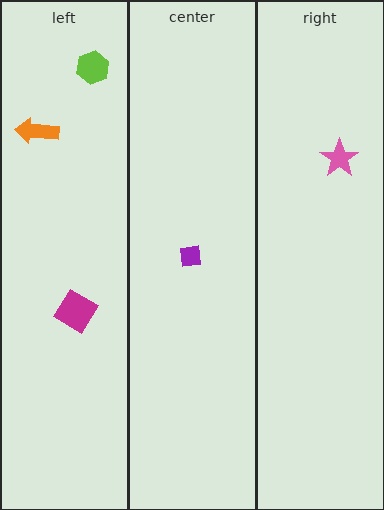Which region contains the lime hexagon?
The left region.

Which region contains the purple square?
The center region.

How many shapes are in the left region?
3.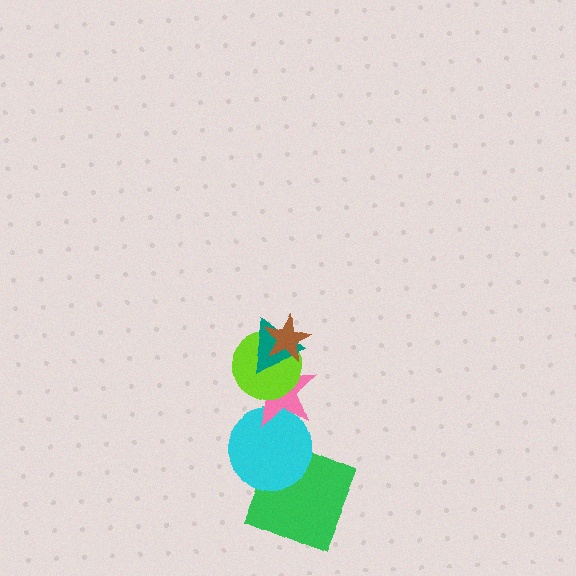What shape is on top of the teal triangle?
The brown star is on top of the teal triangle.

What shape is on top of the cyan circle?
The pink star is on top of the cyan circle.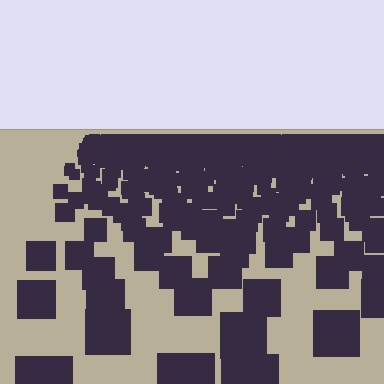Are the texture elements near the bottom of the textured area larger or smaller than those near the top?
Larger. Near the bottom, elements are closer to the viewer and appear at a bigger on-screen size.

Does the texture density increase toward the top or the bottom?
Density increases toward the top.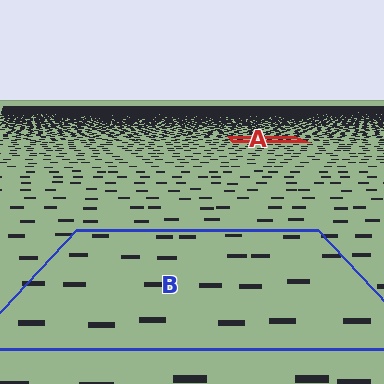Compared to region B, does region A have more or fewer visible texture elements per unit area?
Region A has more texture elements per unit area — they are packed more densely because it is farther away.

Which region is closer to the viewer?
Region B is closer. The texture elements there are larger and more spread out.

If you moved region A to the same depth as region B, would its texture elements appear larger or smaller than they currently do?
They would appear larger. At a closer depth, the same texture elements are projected at a bigger on-screen size.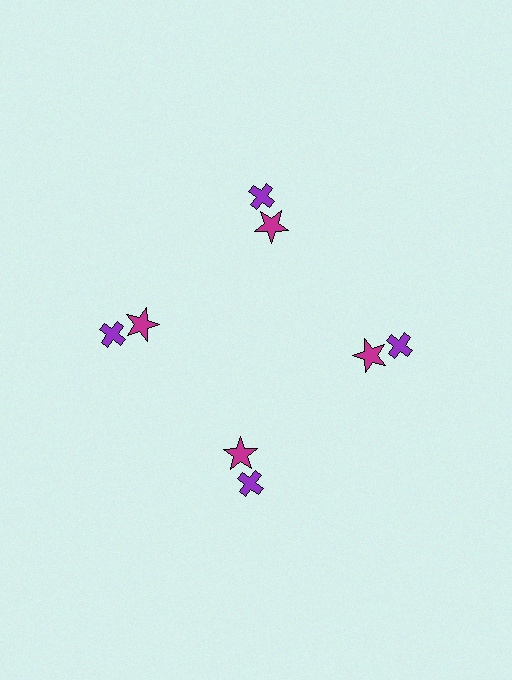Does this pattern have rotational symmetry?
Yes, this pattern has 4-fold rotational symmetry. It looks the same after rotating 90 degrees around the center.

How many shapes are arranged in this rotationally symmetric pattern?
There are 8 shapes, arranged in 4 groups of 2.